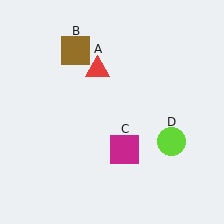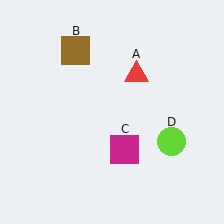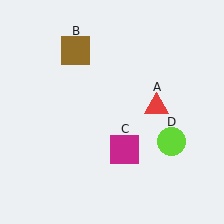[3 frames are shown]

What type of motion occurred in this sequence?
The red triangle (object A) rotated clockwise around the center of the scene.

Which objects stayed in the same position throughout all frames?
Brown square (object B) and magenta square (object C) and lime circle (object D) remained stationary.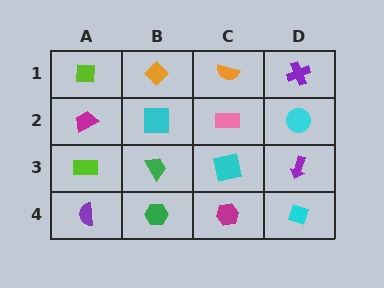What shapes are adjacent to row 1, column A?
A magenta trapezoid (row 2, column A), an orange diamond (row 1, column B).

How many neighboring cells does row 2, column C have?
4.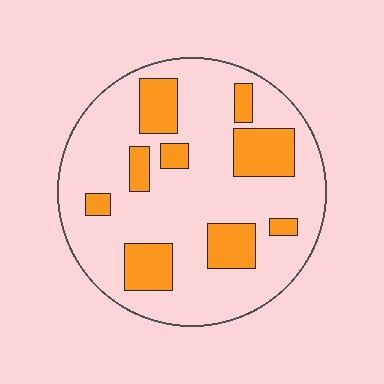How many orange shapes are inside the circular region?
9.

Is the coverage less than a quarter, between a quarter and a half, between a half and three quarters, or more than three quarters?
Less than a quarter.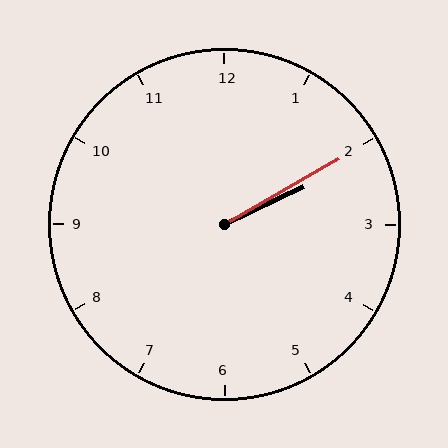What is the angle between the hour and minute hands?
Approximately 5 degrees.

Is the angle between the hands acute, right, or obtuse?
It is acute.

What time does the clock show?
2:10.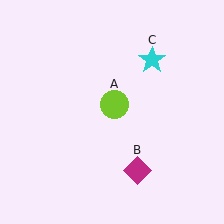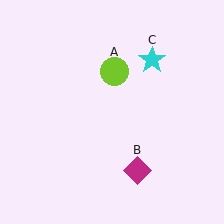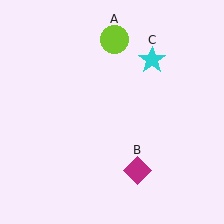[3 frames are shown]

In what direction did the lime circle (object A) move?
The lime circle (object A) moved up.